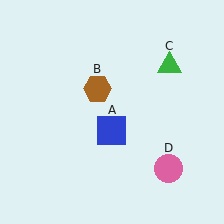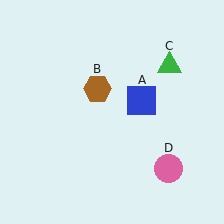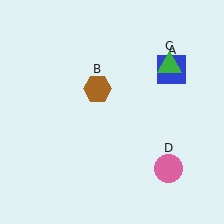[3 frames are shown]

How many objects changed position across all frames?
1 object changed position: blue square (object A).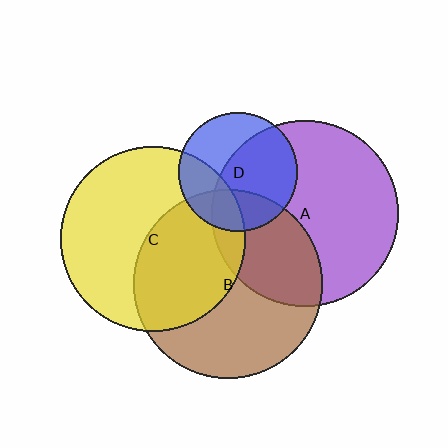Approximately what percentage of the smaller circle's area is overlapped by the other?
Approximately 60%.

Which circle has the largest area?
Circle B (brown).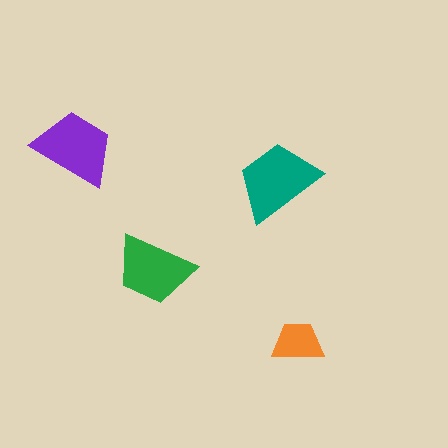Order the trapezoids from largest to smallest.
the teal one, the purple one, the green one, the orange one.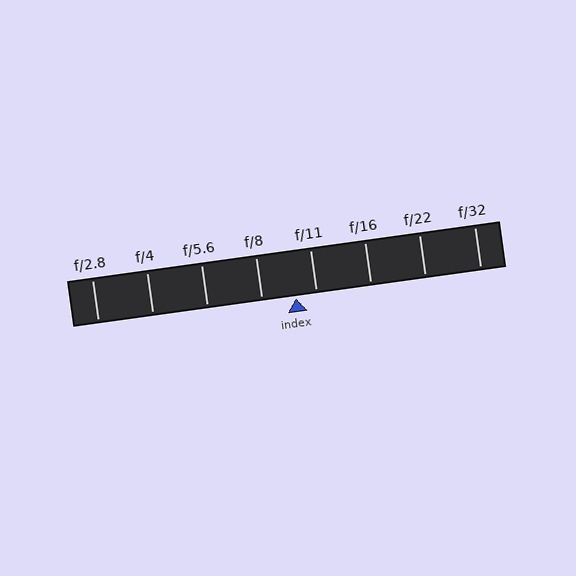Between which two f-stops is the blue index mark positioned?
The index mark is between f/8 and f/11.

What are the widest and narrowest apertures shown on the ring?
The widest aperture shown is f/2.8 and the narrowest is f/32.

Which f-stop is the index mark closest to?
The index mark is closest to f/11.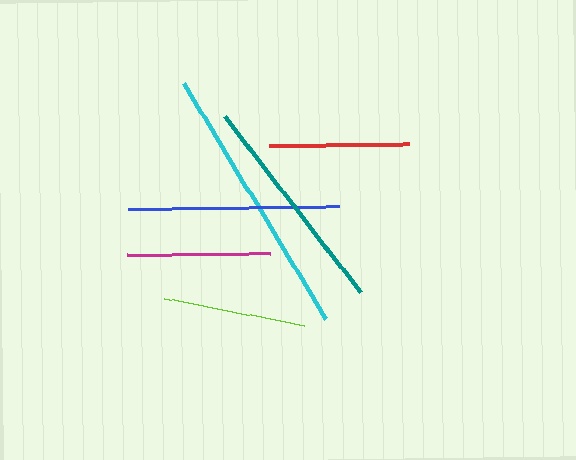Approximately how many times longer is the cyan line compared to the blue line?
The cyan line is approximately 1.3 times the length of the blue line.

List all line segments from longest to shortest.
From longest to shortest: cyan, teal, blue, magenta, lime, red.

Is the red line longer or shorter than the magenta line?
The magenta line is longer than the red line.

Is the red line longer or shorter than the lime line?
The lime line is longer than the red line.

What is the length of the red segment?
The red segment is approximately 140 pixels long.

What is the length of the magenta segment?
The magenta segment is approximately 144 pixels long.